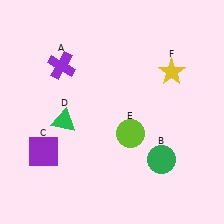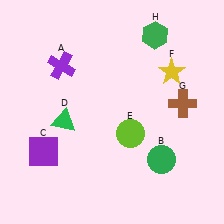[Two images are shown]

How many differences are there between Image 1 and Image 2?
There are 2 differences between the two images.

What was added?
A brown cross (G), a green hexagon (H) were added in Image 2.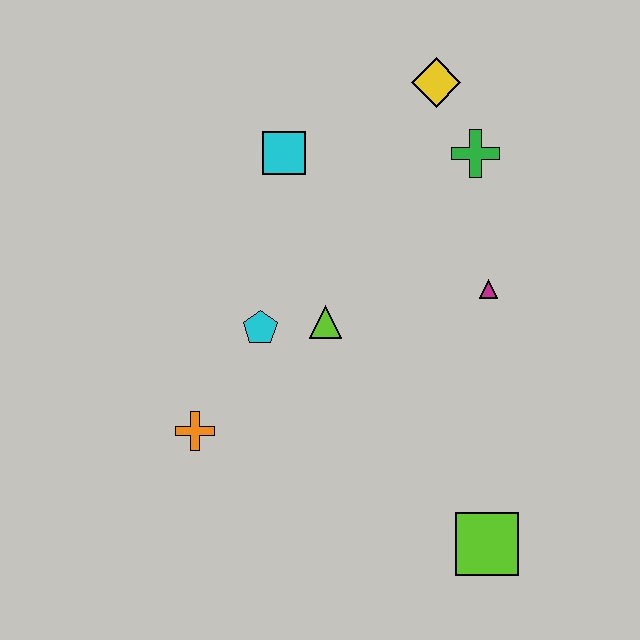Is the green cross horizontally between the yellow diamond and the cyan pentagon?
No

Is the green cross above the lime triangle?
Yes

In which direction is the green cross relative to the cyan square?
The green cross is to the right of the cyan square.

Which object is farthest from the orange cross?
The yellow diamond is farthest from the orange cross.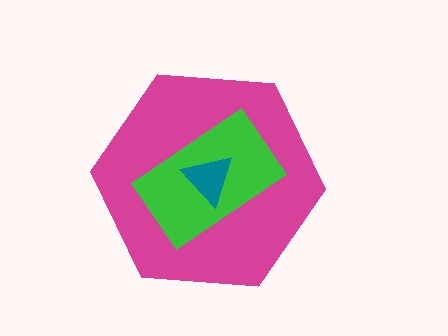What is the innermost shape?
The teal triangle.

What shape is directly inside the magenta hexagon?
The green rectangle.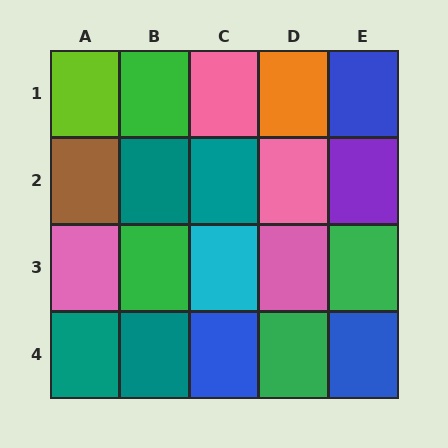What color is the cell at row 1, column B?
Green.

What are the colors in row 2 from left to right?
Brown, teal, teal, pink, purple.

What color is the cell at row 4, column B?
Teal.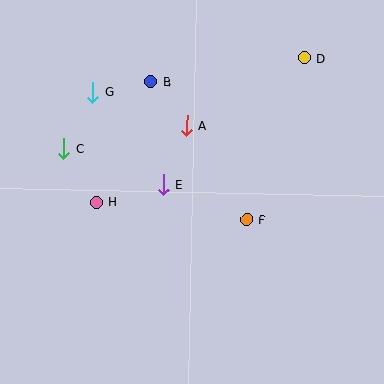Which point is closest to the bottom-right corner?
Point F is closest to the bottom-right corner.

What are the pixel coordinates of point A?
Point A is at (187, 125).